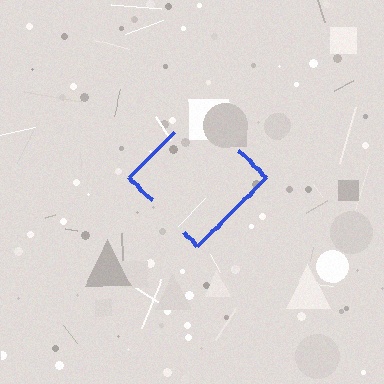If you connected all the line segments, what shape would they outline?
They would outline a diamond.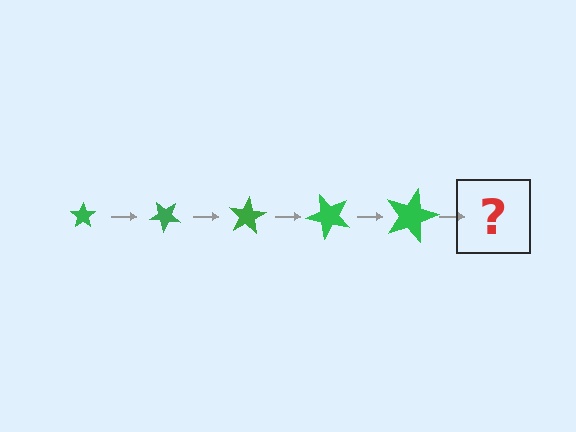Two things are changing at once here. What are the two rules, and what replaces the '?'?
The two rules are that the star grows larger each step and it rotates 40 degrees each step. The '?' should be a star, larger than the previous one and rotated 200 degrees from the start.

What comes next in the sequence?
The next element should be a star, larger than the previous one and rotated 200 degrees from the start.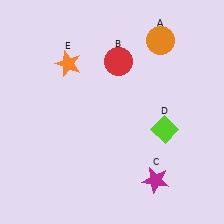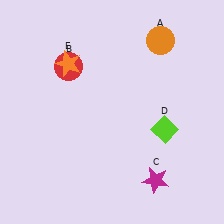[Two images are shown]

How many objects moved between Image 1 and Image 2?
1 object moved between the two images.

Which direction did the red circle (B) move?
The red circle (B) moved left.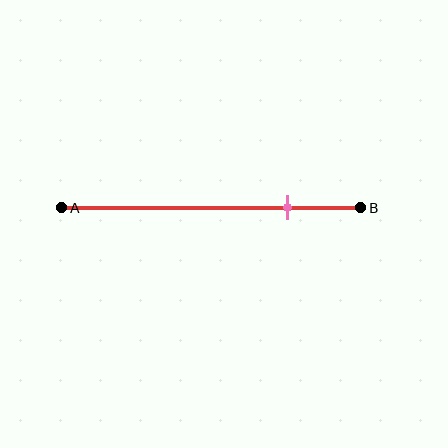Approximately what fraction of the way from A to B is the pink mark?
The pink mark is approximately 75% of the way from A to B.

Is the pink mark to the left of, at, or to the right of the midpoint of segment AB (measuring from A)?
The pink mark is to the right of the midpoint of segment AB.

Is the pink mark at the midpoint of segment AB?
No, the mark is at about 75% from A, not at the 50% midpoint.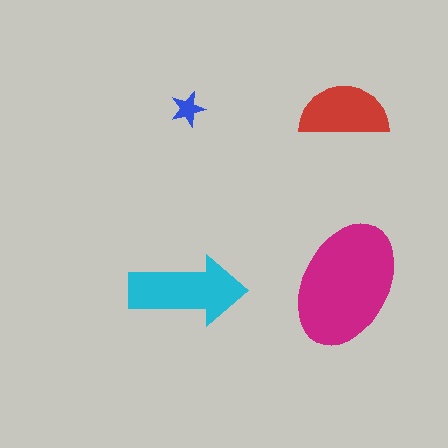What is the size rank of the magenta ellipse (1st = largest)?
1st.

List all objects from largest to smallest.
The magenta ellipse, the cyan arrow, the red semicircle, the blue star.